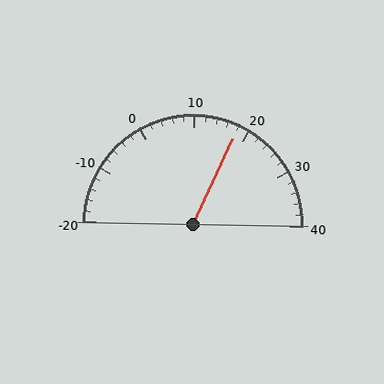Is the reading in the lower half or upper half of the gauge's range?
The reading is in the upper half of the range (-20 to 40).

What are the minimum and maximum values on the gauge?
The gauge ranges from -20 to 40.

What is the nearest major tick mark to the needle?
The nearest major tick mark is 20.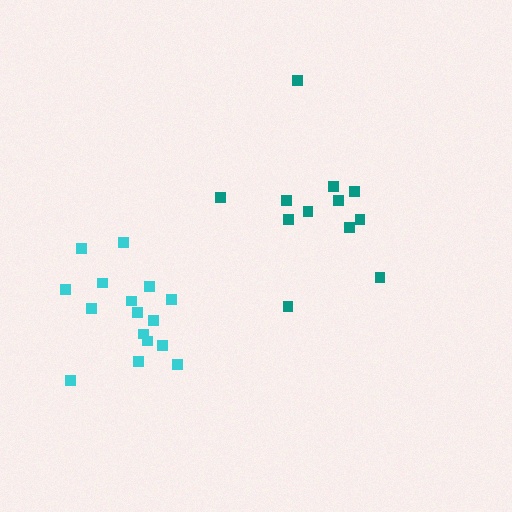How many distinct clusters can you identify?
There are 2 distinct clusters.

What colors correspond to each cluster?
The clusters are colored: cyan, teal.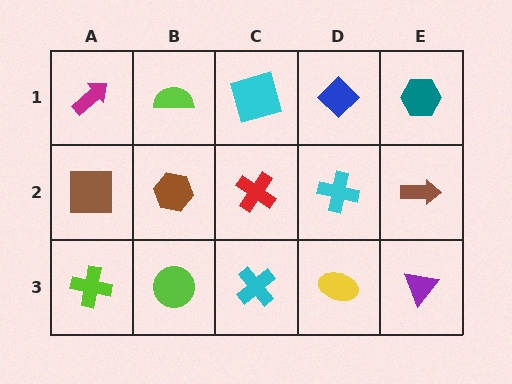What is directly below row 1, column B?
A brown hexagon.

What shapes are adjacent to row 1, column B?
A brown hexagon (row 2, column B), a magenta arrow (row 1, column A), a cyan square (row 1, column C).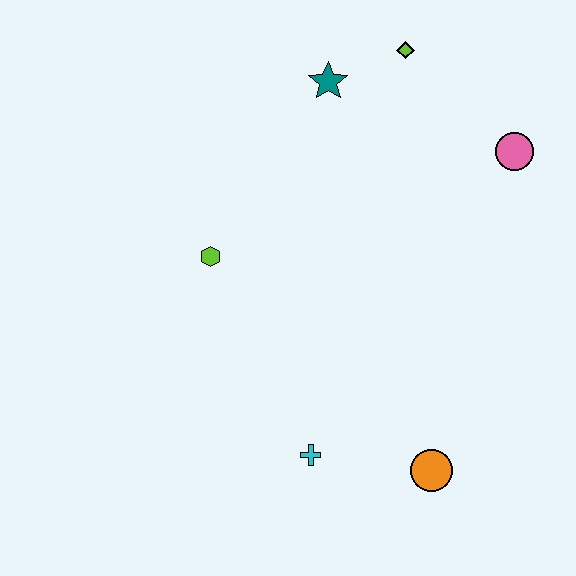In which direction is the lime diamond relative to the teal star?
The lime diamond is to the right of the teal star.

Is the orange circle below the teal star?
Yes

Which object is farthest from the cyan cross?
The lime diamond is farthest from the cyan cross.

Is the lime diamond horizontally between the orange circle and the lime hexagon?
Yes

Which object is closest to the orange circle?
The cyan cross is closest to the orange circle.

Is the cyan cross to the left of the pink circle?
Yes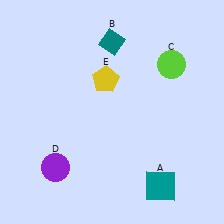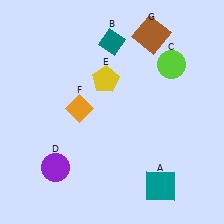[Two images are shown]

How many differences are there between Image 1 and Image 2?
There are 2 differences between the two images.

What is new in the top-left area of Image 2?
An orange diamond (F) was added in the top-left area of Image 2.